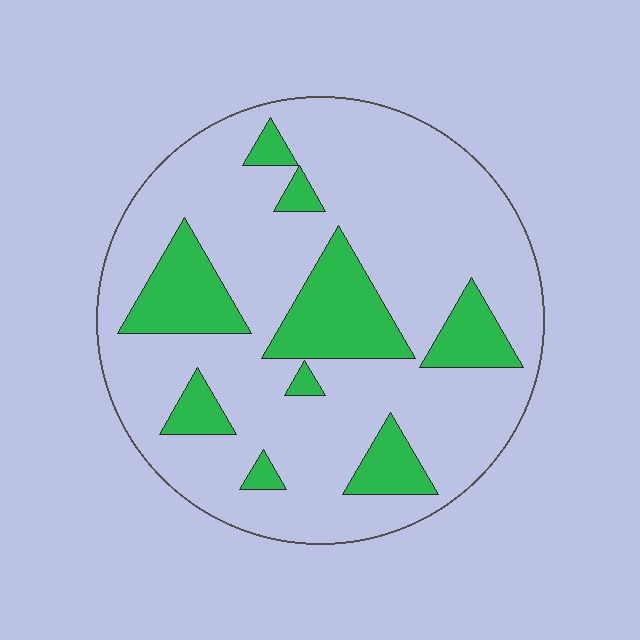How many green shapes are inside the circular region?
9.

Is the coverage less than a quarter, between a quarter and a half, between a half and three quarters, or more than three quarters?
Less than a quarter.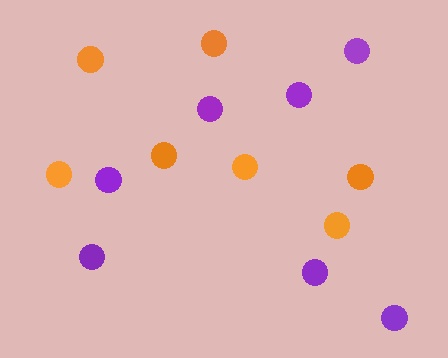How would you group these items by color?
There are 2 groups: one group of purple circles (7) and one group of orange circles (7).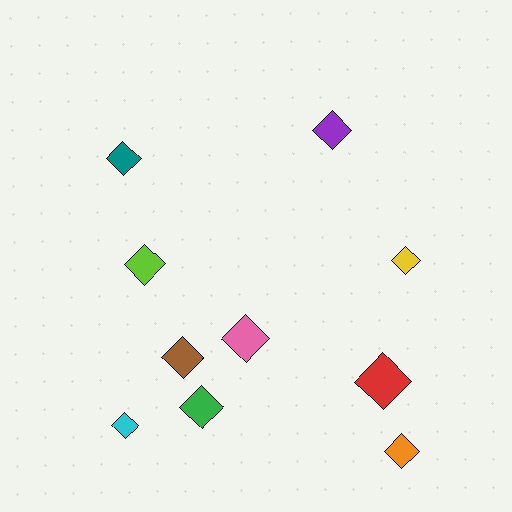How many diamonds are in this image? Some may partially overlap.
There are 10 diamonds.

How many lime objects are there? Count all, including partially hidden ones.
There is 1 lime object.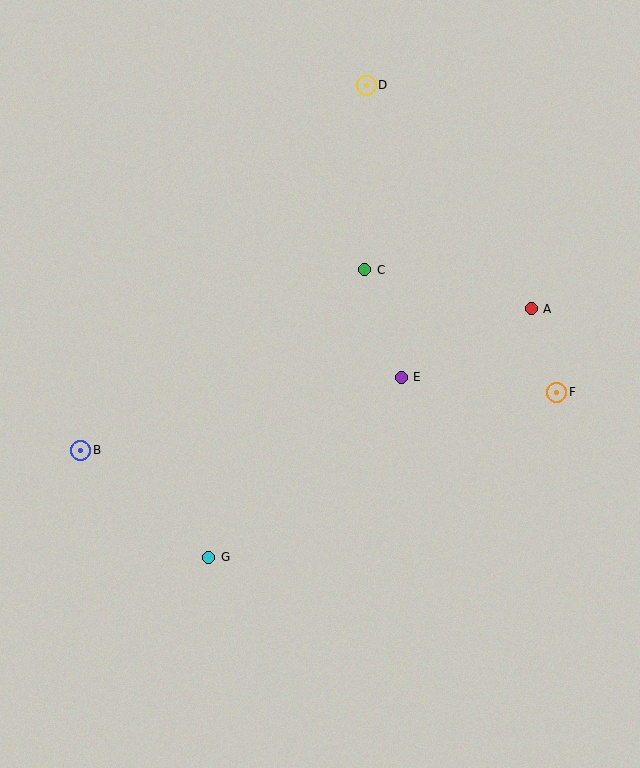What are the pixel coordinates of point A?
Point A is at (531, 309).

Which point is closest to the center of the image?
Point E at (401, 377) is closest to the center.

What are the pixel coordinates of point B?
Point B is at (81, 450).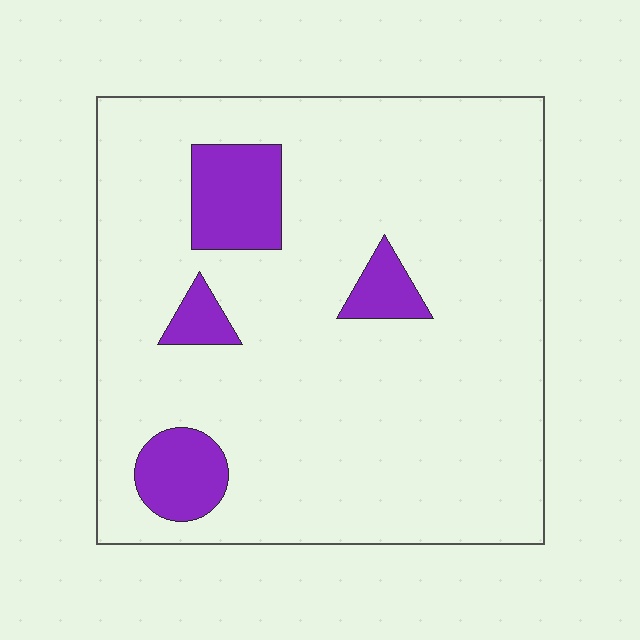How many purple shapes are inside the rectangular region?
4.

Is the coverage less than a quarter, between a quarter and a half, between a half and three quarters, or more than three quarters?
Less than a quarter.